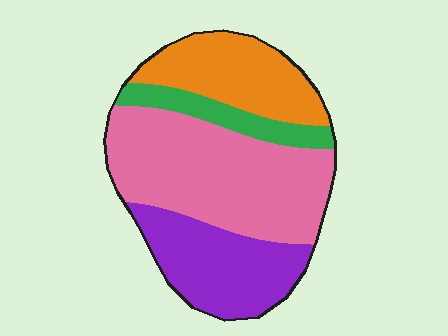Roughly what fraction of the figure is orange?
Orange takes up about one fifth (1/5) of the figure.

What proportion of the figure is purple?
Purple takes up about one quarter (1/4) of the figure.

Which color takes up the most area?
Pink, at roughly 45%.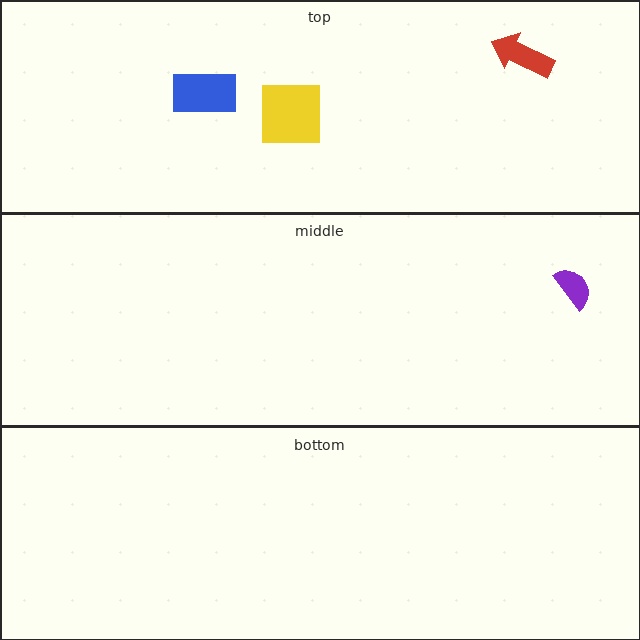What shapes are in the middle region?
The purple semicircle.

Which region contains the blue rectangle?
The top region.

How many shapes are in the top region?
3.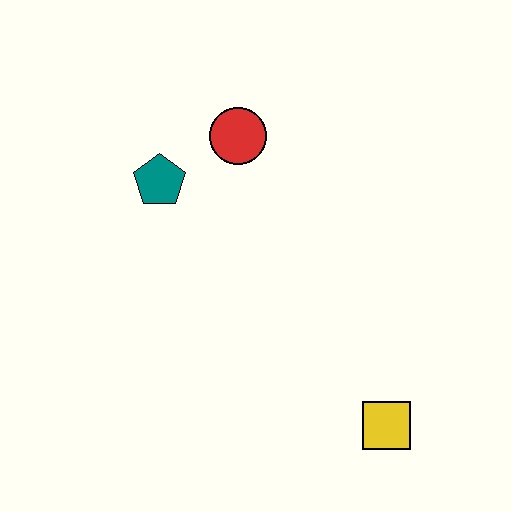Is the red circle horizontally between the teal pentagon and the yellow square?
Yes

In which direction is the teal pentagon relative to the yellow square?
The teal pentagon is above the yellow square.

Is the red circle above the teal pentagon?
Yes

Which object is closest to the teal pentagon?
The red circle is closest to the teal pentagon.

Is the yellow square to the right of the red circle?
Yes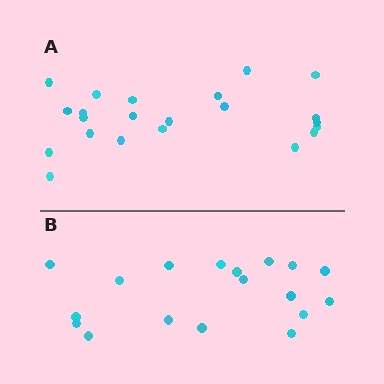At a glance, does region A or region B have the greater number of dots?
Region A (the top region) has more dots.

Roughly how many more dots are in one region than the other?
Region A has about 4 more dots than region B.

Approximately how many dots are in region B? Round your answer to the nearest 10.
About 20 dots. (The exact count is 18, which rounds to 20.)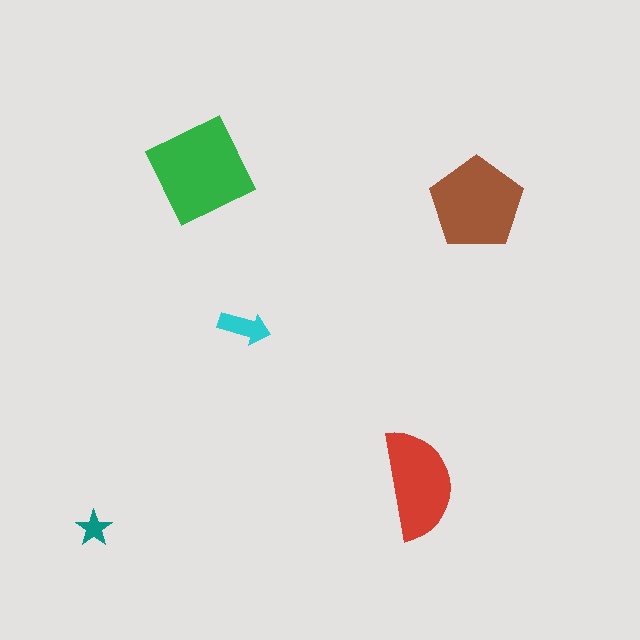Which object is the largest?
The green square.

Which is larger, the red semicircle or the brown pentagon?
The brown pentagon.